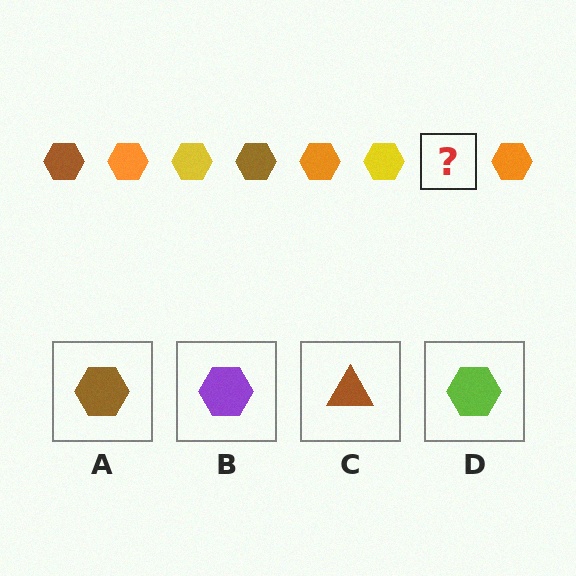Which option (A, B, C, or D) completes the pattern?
A.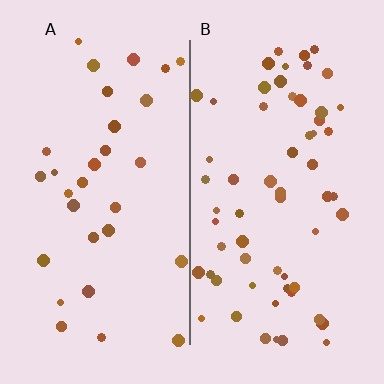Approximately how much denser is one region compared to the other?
Approximately 2.0× — region B over region A.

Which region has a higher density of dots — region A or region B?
B (the right).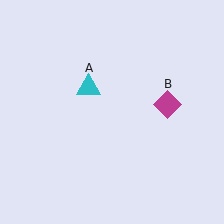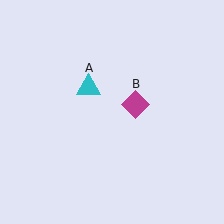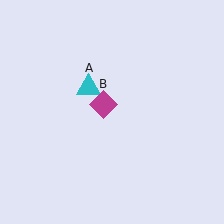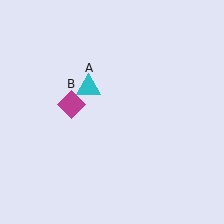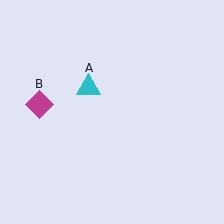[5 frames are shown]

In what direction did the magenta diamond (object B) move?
The magenta diamond (object B) moved left.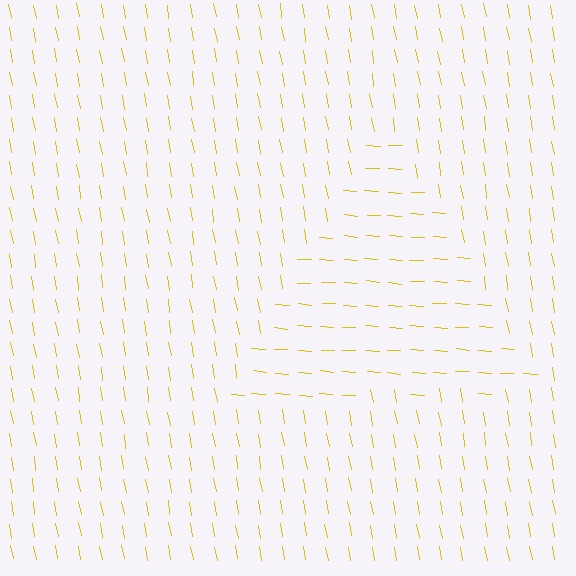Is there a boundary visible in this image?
Yes, there is a texture boundary formed by a change in line orientation.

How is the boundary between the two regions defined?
The boundary is defined purely by a change in line orientation (approximately 77 degrees difference). All lines are the same color and thickness.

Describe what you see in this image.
The image is filled with small yellow line segments. A triangle region in the image has lines oriented differently from the surrounding lines, creating a visible texture boundary.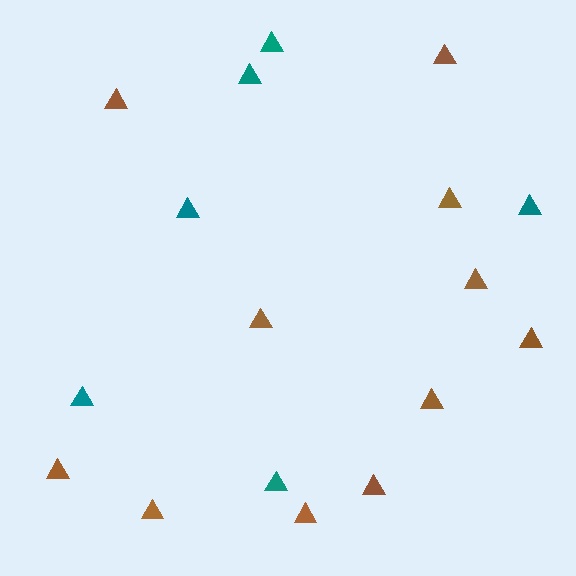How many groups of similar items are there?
There are 2 groups: one group of teal triangles (6) and one group of brown triangles (11).